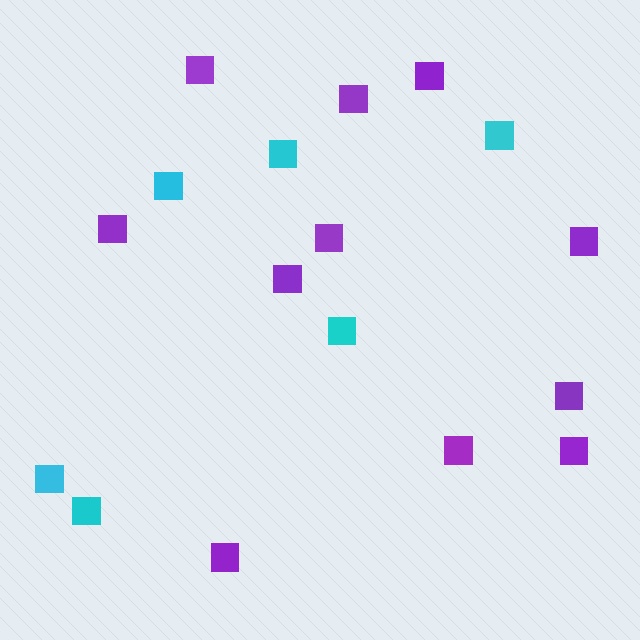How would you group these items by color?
There are 2 groups: one group of purple squares (11) and one group of cyan squares (6).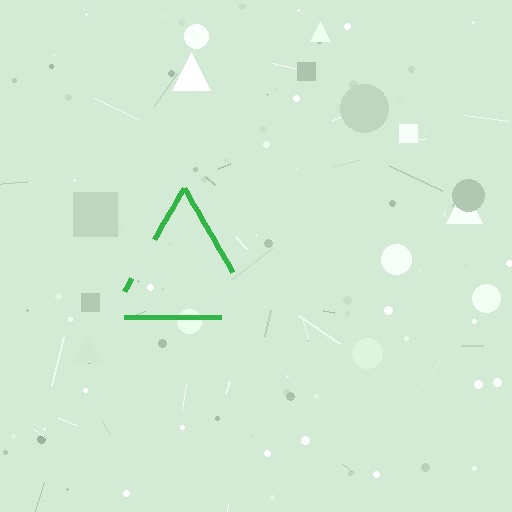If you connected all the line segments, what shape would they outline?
They would outline a triangle.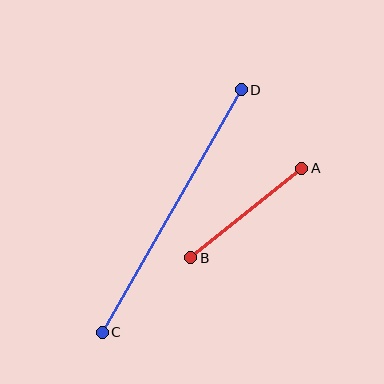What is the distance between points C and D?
The distance is approximately 279 pixels.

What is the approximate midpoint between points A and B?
The midpoint is at approximately (246, 213) pixels.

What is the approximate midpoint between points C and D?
The midpoint is at approximately (172, 211) pixels.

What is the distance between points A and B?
The distance is approximately 143 pixels.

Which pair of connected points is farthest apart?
Points C and D are farthest apart.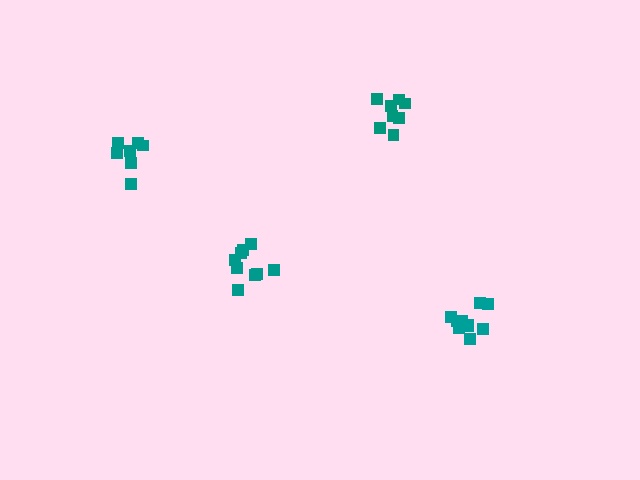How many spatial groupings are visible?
There are 4 spatial groupings.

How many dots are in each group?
Group 1: 8 dots, Group 2: 9 dots, Group 3: 10 dots, Group 4: 7 dots (34 total).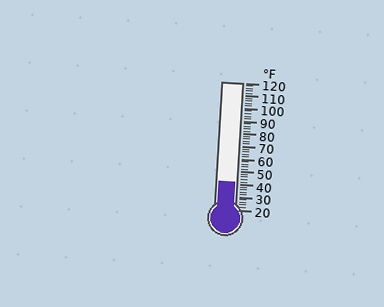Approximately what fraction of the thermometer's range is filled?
The thermometer is filled to approximately 20% of its range.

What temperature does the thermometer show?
The thermometer shows approximately 42°F.